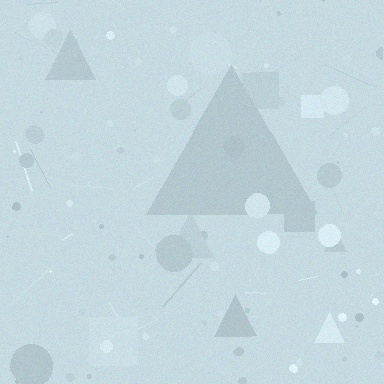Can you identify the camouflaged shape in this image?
The camouflaged shape is a triangle.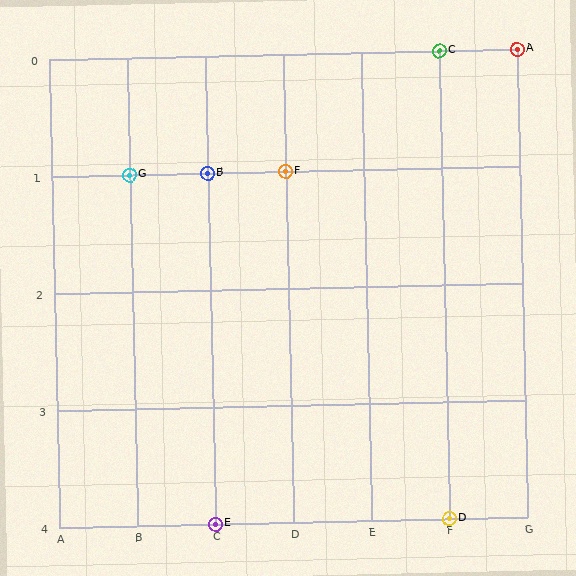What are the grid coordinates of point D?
Point D is at grid coordinates (F, 4).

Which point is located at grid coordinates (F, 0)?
Point C is at (F, 0).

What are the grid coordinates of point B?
Point B is at grid coordinates (C, 1).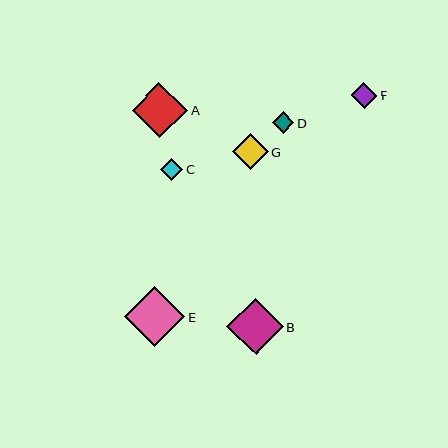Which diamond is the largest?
Diamond E is the largest with a size of approximately 61 pixels.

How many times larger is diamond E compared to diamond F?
Diamond E is approximately 2.3 times the size of diamond F.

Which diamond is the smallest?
Diamond D is the smallest with a size of approximately 21 pixels.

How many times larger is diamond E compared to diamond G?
Diamond E is approximately 1.7 times the size of diamond G.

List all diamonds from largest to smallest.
From largest to smallest: E, B, A, G, F, C, D.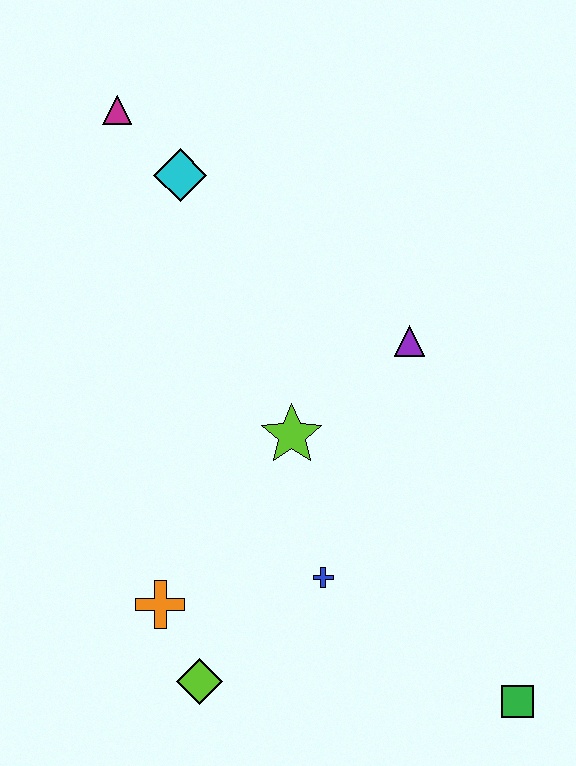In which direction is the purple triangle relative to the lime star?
The purple triangle is to the right of the lime star.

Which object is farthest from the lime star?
The magenta triangle is farthest from the lime star.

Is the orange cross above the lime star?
No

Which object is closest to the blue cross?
The lime star is closest to the blue cross.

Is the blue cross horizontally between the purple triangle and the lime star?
Yes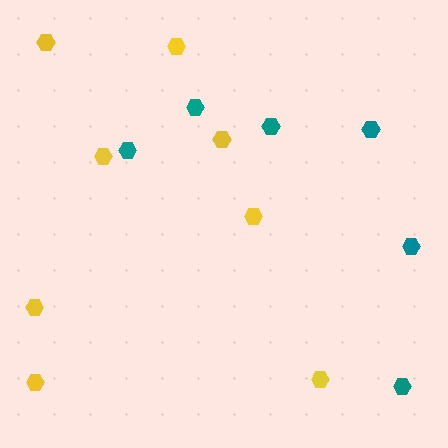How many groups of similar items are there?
There are 2 groups: one group of teal hexagons (6) and one group of yellow hexagons (8).